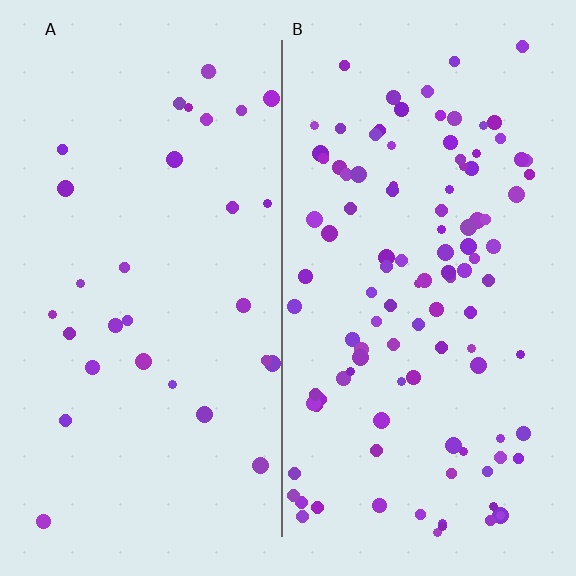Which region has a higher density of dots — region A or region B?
B (the right).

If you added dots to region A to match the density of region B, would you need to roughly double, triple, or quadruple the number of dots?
Approximately quadruple.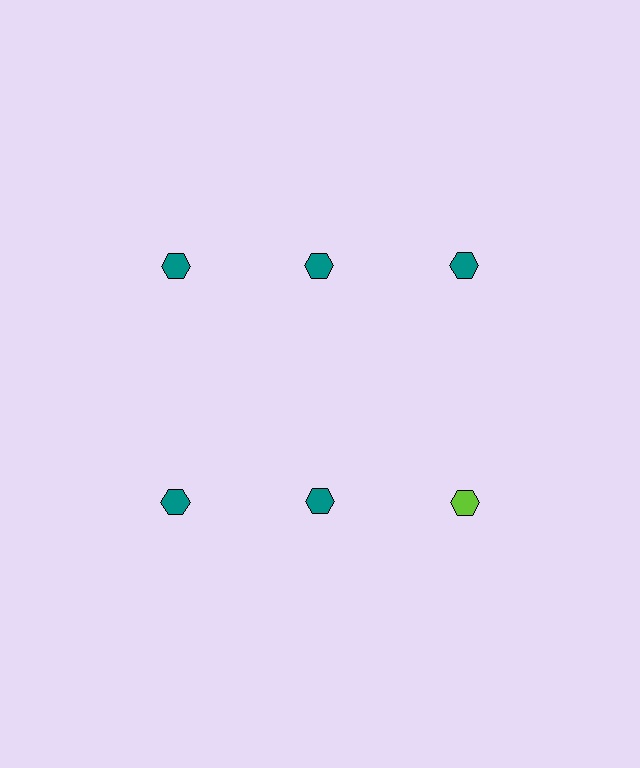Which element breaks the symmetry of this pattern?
The lime hexagon in the second row, center column breaks the symmetry. All other shapes are teal hexagons.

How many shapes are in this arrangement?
There are 6 shapes arranged in a grid pattern.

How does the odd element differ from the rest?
It has a different color: lime instead of teal.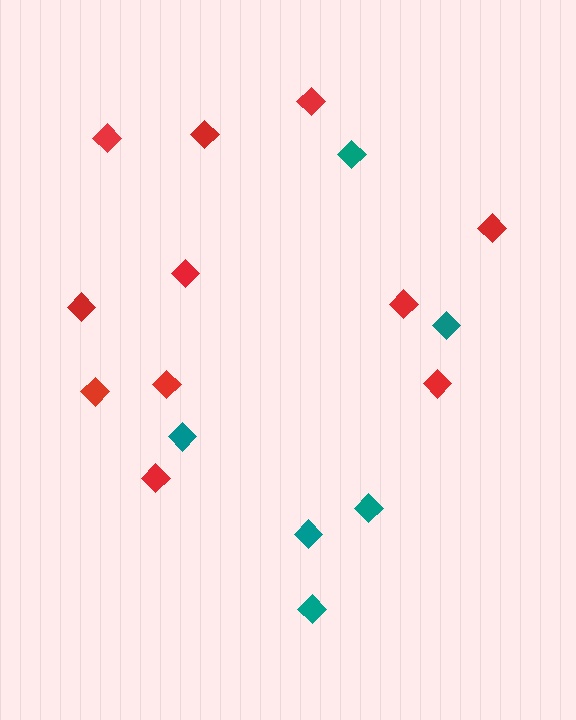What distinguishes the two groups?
There are 2 groups: one group of teal diamonds (6) and one group of red diamonds (11).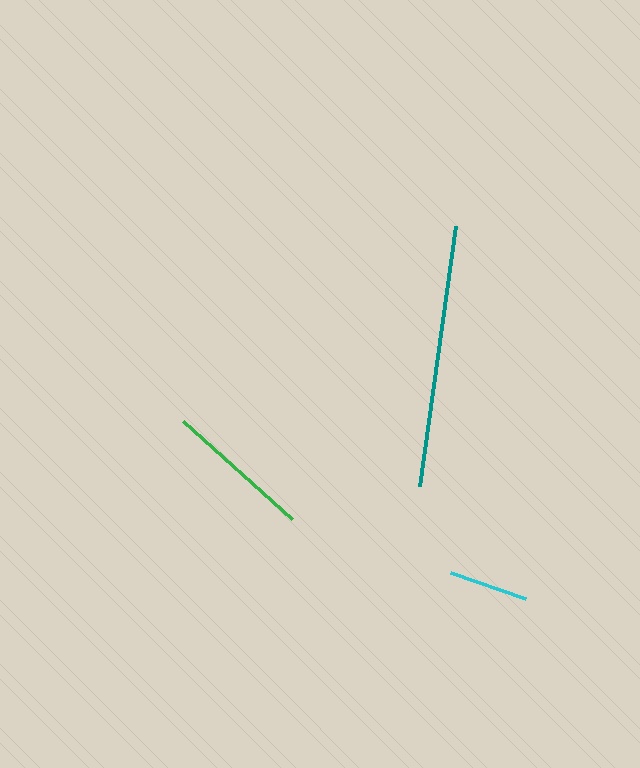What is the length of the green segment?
The green segment is approximately 146 pixels long.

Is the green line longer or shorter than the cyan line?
The green line is longer than the cyan line.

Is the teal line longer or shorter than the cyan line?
The teal line is longer than the cyan line.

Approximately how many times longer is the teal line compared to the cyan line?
The teal line is approximately 3.3 times the length of the cyan line.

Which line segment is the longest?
The teal line is the longest at approximately 262 pixels.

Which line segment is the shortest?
The cyan line is the shortest at approximately 79 pixels.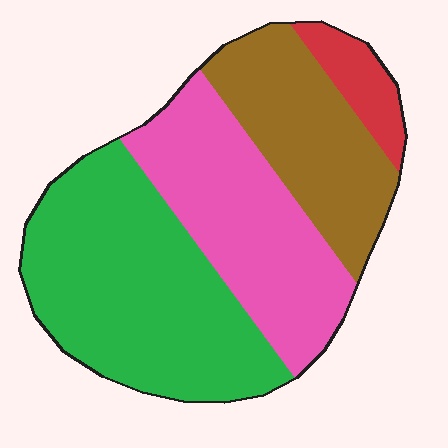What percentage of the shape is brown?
Brown covers 23% of the shape.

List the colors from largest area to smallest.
From largest to smallest: green, pink, brown, red.